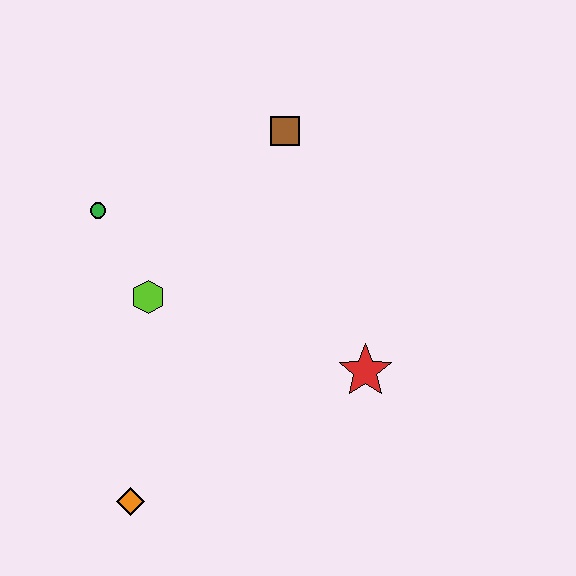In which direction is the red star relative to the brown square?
The red star is below the brown square.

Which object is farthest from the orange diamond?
The brown square is farthest from the orange diamond.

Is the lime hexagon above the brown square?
No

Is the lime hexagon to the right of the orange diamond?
Yes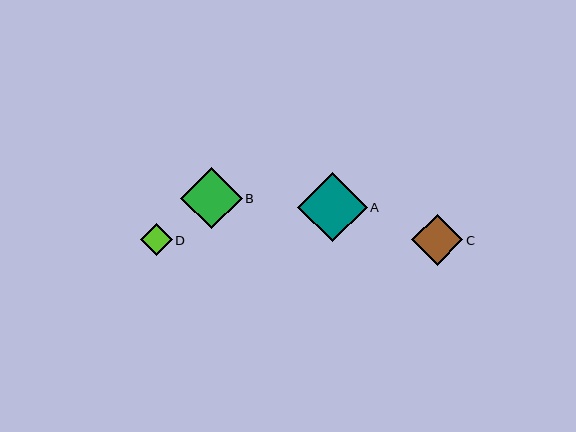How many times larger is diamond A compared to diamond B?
Diamond A is approximately 1.1 times the size of diamond B.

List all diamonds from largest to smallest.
From largest to smallest: A, B, C, D.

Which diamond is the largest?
Diamond A is the largest with a size of approximately 69 pixels.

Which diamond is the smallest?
Diamond D is the smallest with a size of approximately 31 pixels.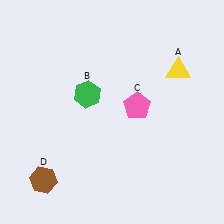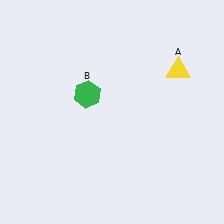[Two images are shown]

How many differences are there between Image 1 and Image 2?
There are 2 differences between the two images.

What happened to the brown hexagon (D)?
The brown hexagon (D) was removed in Image 2. It was in the bottom-left area of Image 1.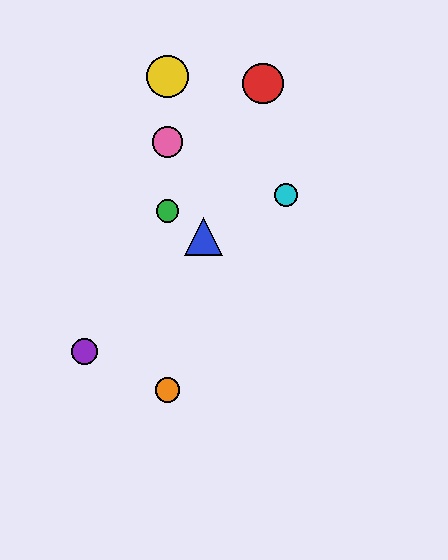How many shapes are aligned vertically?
4 shapes (the green circle, the yellow circle, the orange circle, the pink circle) are aligned vertically.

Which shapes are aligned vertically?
The green circle, the yellow circle, the orange circle, the pink circle are aligned vertically.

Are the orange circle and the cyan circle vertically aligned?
No, the orange circle is at x≈168 and the cyan circle is at x≈286.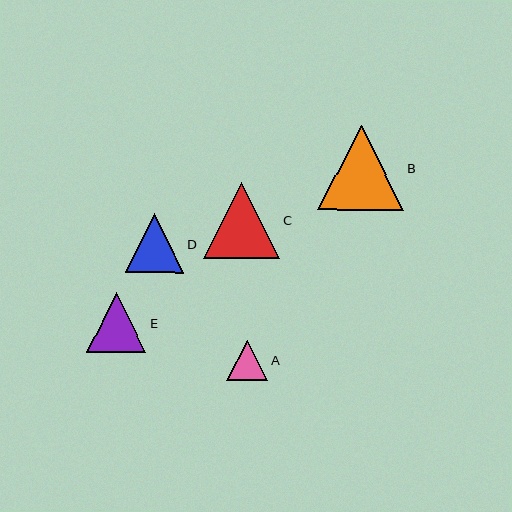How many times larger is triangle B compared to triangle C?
Triangle B is approximately 1.1 times the size of triangle C.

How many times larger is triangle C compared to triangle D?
Triangle C is approximately 1.3 times the size of triangle D.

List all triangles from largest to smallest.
From largest to smallest: B, C, E, D, A.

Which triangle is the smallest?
Triangle A is the smallest with a size of approximately 41 pixels.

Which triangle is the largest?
Triangle B is the largest with a size of approximately 85 pixels.